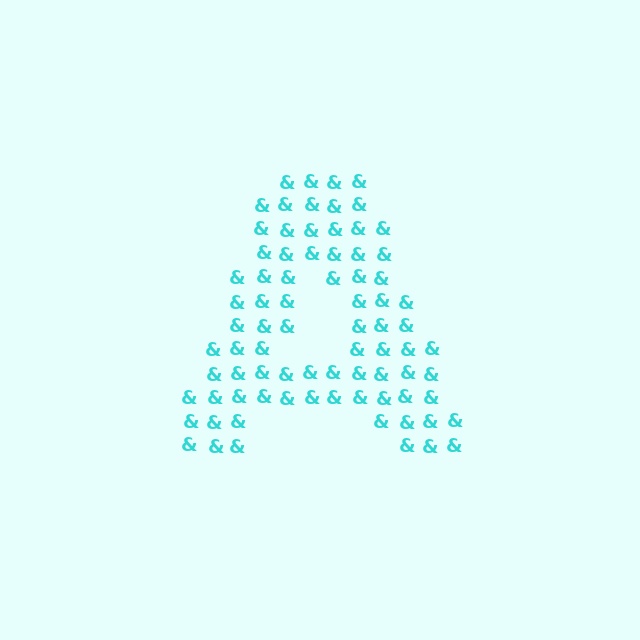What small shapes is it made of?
It is made of small ampersands.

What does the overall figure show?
The overall figure shows the letter A.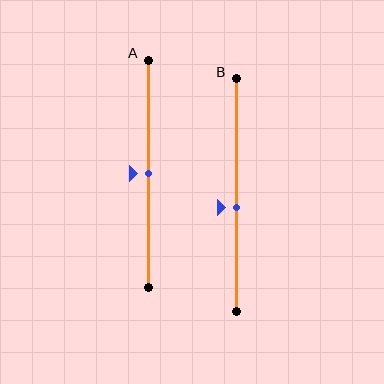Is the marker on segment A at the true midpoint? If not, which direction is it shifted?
Yes, the marker on segment A is at the true midpoint.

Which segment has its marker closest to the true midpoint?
Segment A has its marker closest to the true midpoint.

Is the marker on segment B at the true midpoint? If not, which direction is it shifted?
No, the marker on segment B is shifted downward by about 5% of the segment length.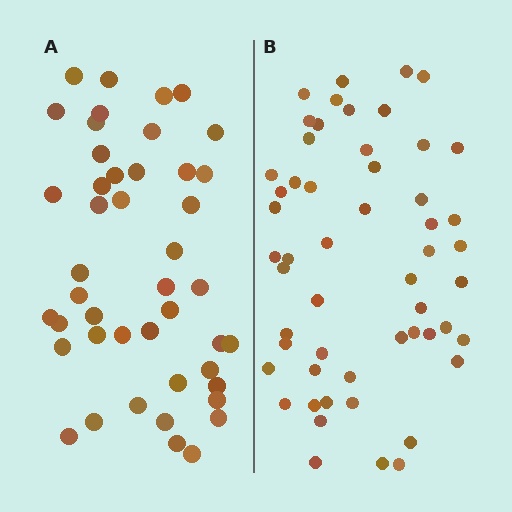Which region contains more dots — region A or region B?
Region B (the right region) has more dots.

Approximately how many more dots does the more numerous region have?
Region B has roughly 8 or so more dots than region A.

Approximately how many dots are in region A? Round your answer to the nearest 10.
About 40 dots. (The exact count is 45, which rounds to 40.)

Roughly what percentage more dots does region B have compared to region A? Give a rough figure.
About 20% more.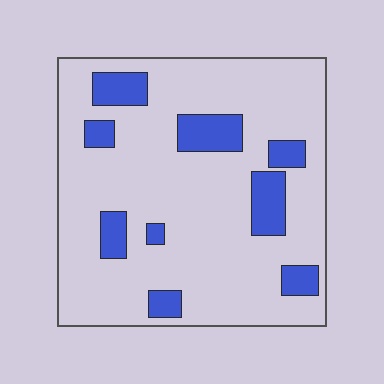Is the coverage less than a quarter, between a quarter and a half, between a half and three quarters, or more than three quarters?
Less than a quarter.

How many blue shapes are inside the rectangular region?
9.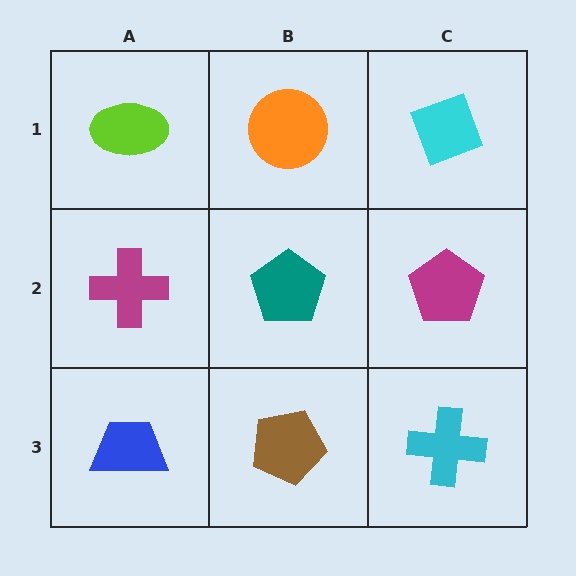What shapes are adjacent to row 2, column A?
A lime ellipse (row 1, column A), a blue trapezoid (row 3, column A), a teal pentagon (row 2, column B).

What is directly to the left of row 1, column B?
A lime ellipse.